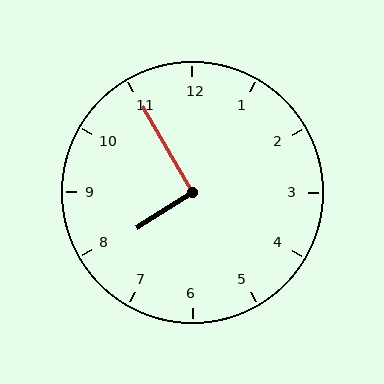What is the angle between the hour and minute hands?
Approximately 92 degrees.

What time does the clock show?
7:55.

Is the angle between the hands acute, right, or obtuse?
It is right.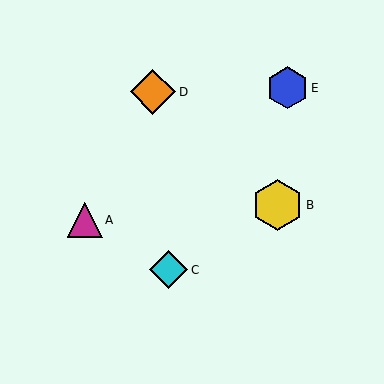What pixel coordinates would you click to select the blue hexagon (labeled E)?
Click at (287, 88) to select the blue hexagon E.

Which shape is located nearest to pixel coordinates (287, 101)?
The blue hexagon (labeled E) at (287, 88) is nearest to that location.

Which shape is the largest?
The yellow hexagon (labeled B) is the largest.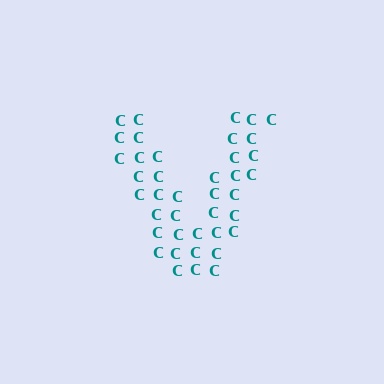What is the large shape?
The large shape is the letter V.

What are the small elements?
The small elements are letter C's.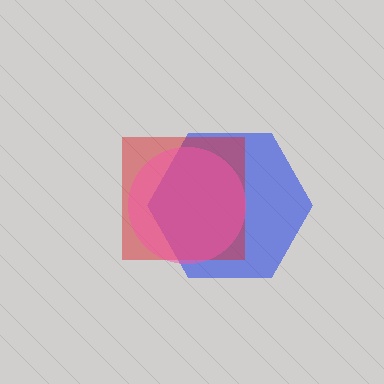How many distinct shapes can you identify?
There are 3 distinct shapes: a blue hexagon, a red square, a pink circle.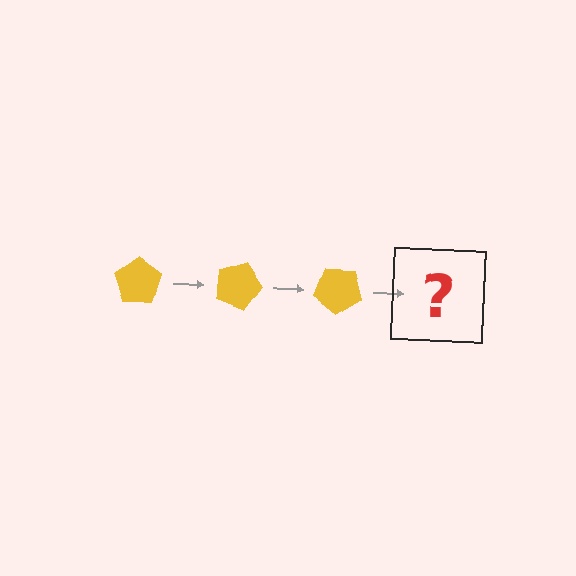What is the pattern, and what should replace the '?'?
The pattern is that the pentagon rotates 20 degrees each step. The '?' should be a yellow pentagon rotated 60 degrees.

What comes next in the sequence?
The next element should be a yellow pentagon rotated 60 degrees.